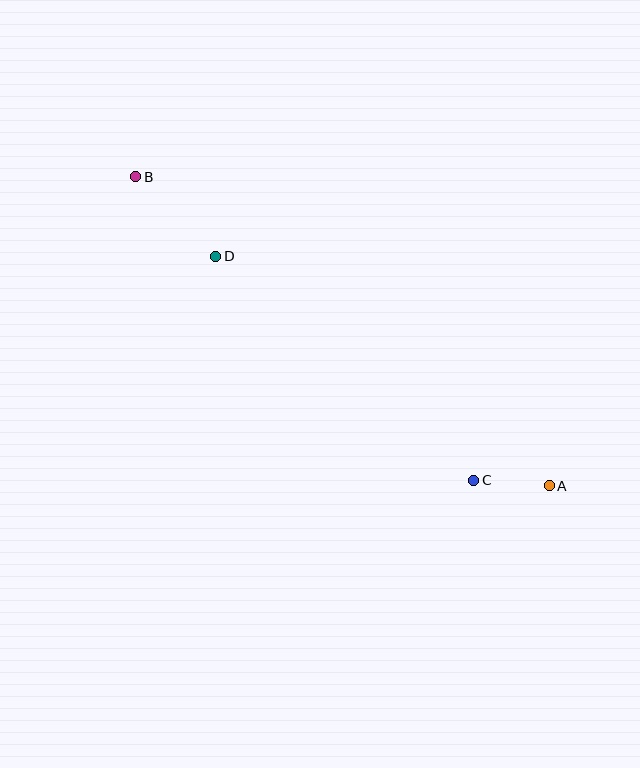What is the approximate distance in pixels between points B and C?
The distance between B and C is approximately 454 pixels.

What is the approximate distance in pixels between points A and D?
The distance between A and D is approximately 405 pixels.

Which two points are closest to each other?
Points A and C are closest to each other.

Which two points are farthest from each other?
Points A and B are farthest from each other.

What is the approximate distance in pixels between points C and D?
The distance between C and D is approximately 342 pixels.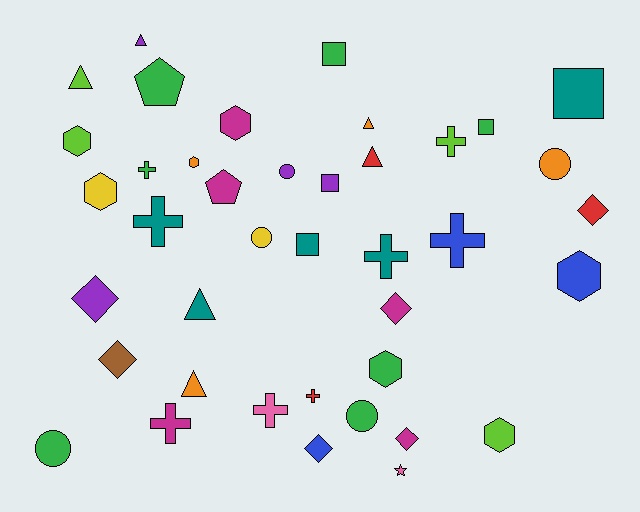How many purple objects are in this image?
There are 4 purple objects.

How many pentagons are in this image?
There are 2 pentagons.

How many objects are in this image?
There are 40 objects.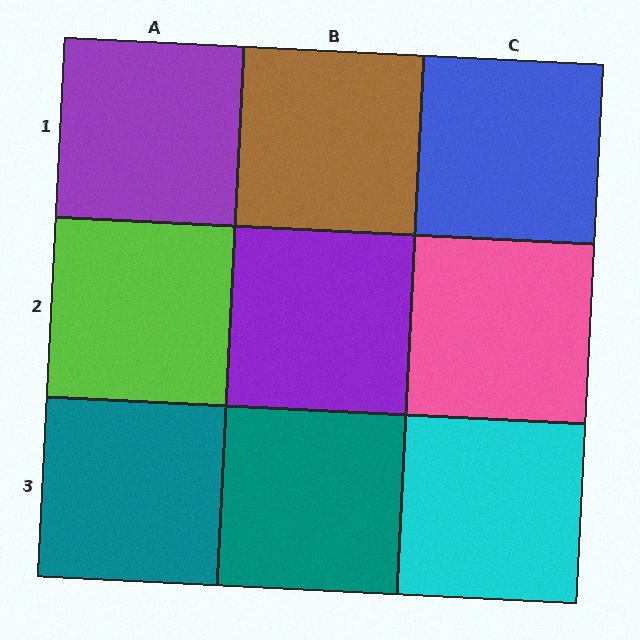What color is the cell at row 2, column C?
Pink.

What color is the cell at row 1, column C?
Blue.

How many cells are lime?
1 cell is lime.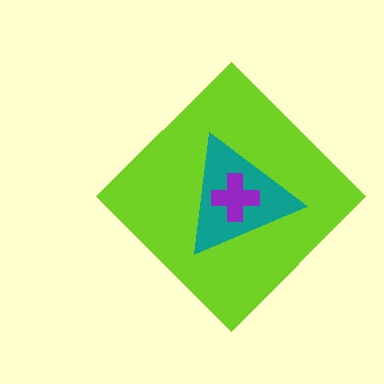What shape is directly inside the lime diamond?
The teal triangle.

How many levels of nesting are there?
3.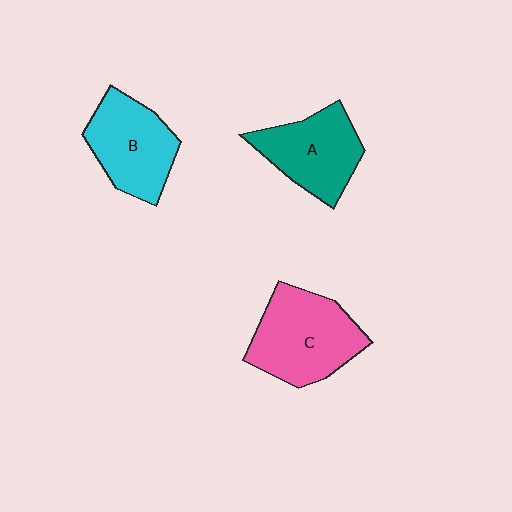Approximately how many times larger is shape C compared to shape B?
Approximately 1.2 times.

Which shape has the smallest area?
Shape A (teal).